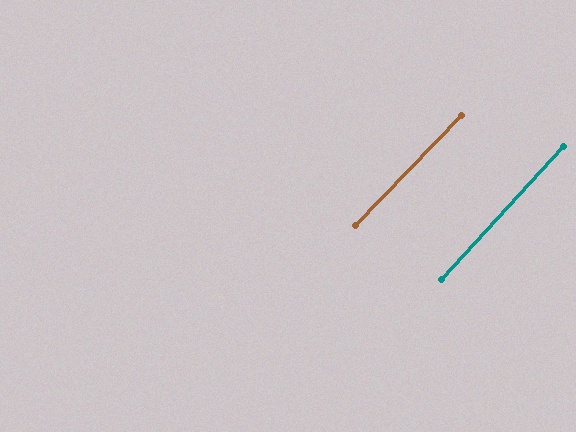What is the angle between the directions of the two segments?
Approximately 1 degree.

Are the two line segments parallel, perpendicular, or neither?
Parallel — their directions differ by only 1.5°.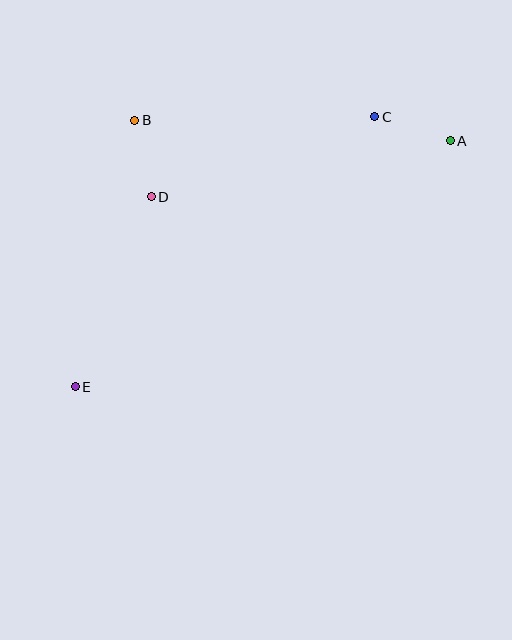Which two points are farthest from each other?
Points A and E are farthest from each other.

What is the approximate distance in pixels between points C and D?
The distance between C and D is approximately 238 pixels.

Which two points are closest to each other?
Points B and D are closest to each other.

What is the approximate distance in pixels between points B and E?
The distance between B and E is approximately 273 pixels.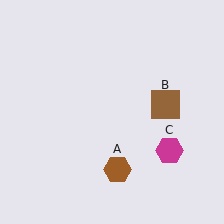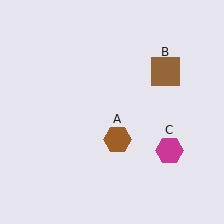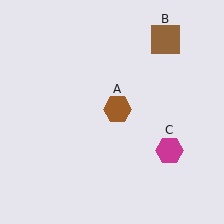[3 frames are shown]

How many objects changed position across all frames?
2 objects changed position: brown hexagon (object A), brown square (object B).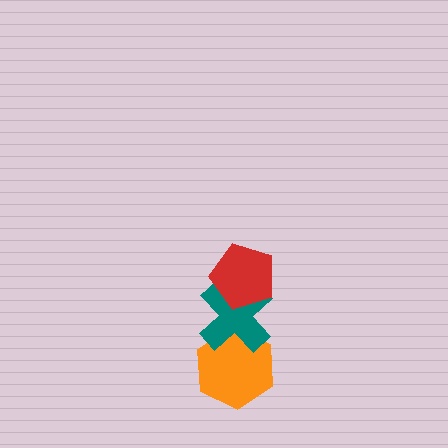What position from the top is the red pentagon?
The red pentagon is 1st from the top.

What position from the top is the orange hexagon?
The orange hexagon is 3rd from the top.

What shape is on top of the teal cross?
The red pentagon is on top of the teal cross.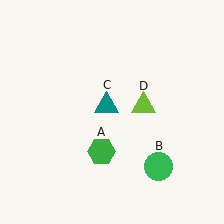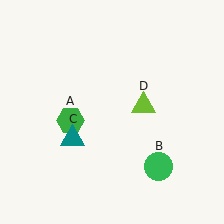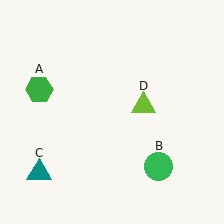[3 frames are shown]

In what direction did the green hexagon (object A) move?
The green hexagon (object A) moved up and to the left.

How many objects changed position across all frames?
2 objects changed position: green hexagon (object A), teal triangle (object C).